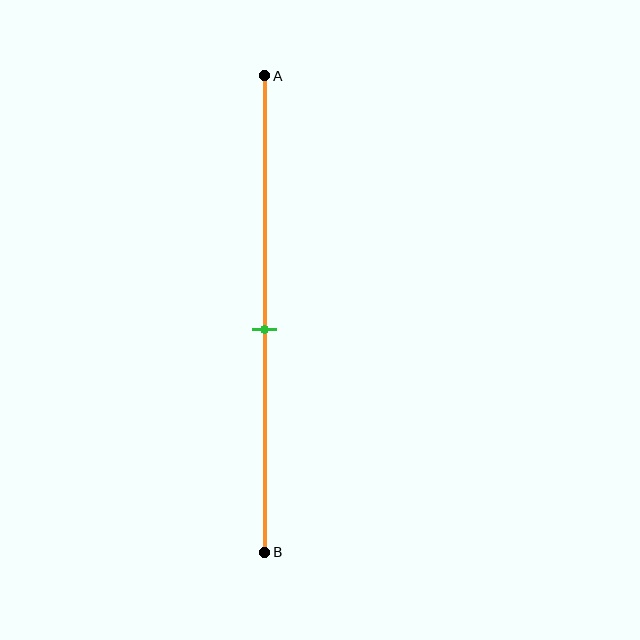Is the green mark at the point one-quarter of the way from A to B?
No, the mark is at about 55% from A, not at the 25% one-quarter point.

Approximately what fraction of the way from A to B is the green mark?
The green mark is approximately 55% of the way from A to B.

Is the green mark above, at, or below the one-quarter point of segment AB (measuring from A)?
The green mark is below the one-quarter point of segment AB.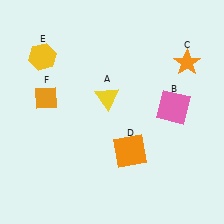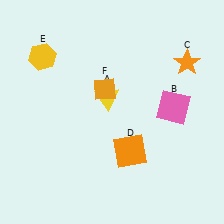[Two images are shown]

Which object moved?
The orange diamond (F) moved right.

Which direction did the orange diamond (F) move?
The orange diamond (F) moved right.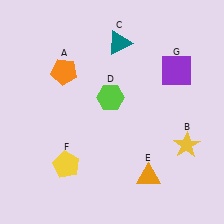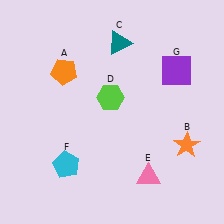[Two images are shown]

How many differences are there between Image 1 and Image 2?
There are 3 differences between the two images.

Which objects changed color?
B changed from yellow to orange. E changed from orange to pink. F changed from yellow to cyan.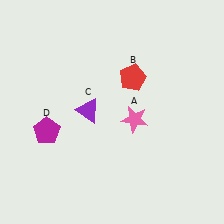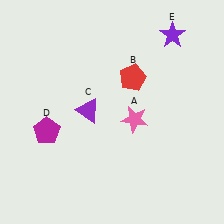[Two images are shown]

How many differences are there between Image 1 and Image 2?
There is 1 difference between the two images.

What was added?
A purple star (E) was added in Image 2.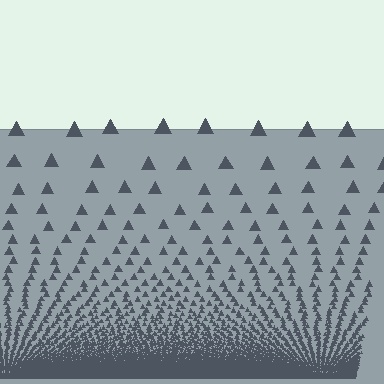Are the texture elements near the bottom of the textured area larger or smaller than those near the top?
Smaller. The gradient is inverted — elements near the bottom are smaller and denser.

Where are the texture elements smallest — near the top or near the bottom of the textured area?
Near the bottom.